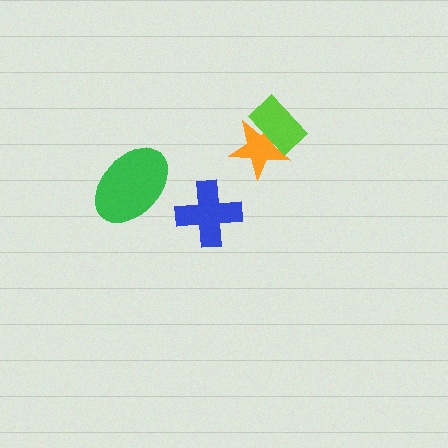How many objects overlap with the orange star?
1 object overlaps with the orange star.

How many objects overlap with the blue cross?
0 objects overlap with the blue cross.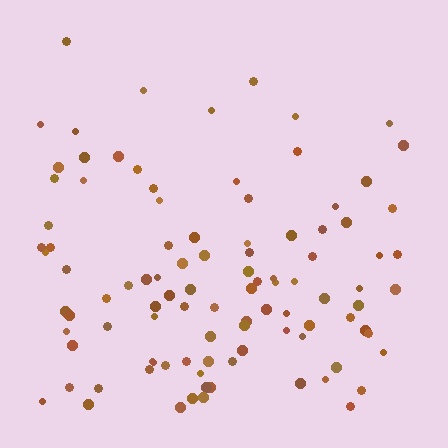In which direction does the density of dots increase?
From top to bottom, with the bottom side densest.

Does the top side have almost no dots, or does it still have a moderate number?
Still a moderate number, just noticeably fewer than the bottom.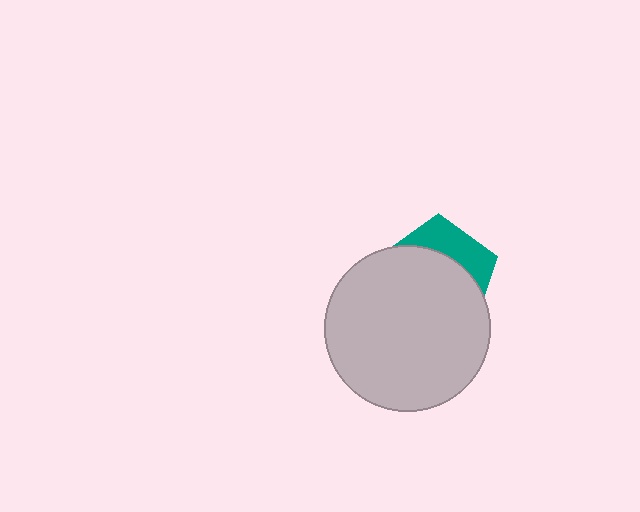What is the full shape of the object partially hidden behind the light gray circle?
The partially hidden object is a teal pentagon.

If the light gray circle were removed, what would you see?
You would see the complete teal pentagon.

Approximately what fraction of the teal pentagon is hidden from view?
Roughly 69% of the teal pentagon is hidden behind the light gray circle.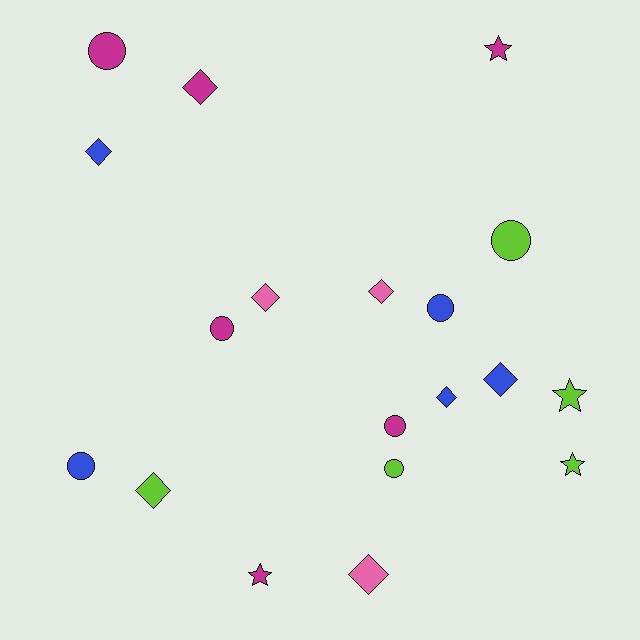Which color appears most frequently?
Magenta, with 6 objects.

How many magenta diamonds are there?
There is 1 magenta diamond.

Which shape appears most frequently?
Diamond, with 8 objects.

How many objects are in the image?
There are 19 objects.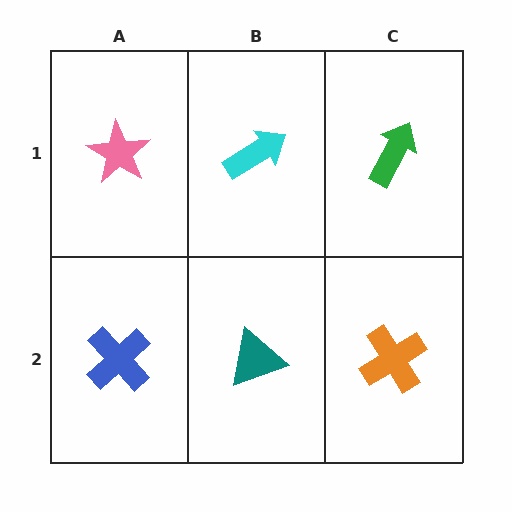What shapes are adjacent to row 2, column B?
A cyan arrow (row 1, column B), a blue cross (row 2, column A), an orange cross (row 2, column C).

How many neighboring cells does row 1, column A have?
2.